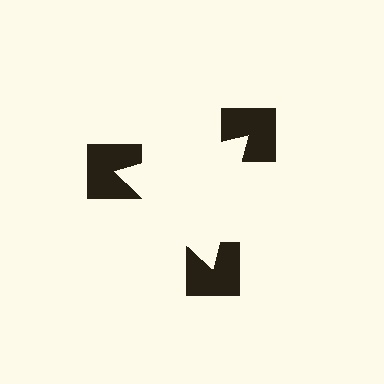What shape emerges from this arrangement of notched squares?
An illusory triangle — its edges are inferred from the aligned wedge cuts in the notched squares, not physically drawn.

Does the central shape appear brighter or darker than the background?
It typically appears slightly brighter than the background, even though no actual brightness change is drawn.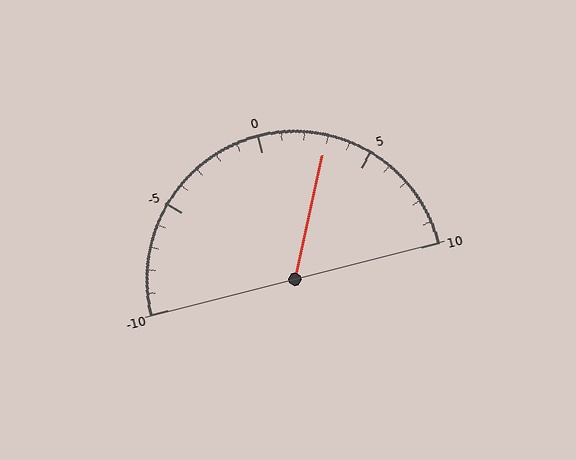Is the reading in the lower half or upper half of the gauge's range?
The reading is in the upper half of the range (-10 to 10).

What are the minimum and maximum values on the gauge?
The gauge ranges from -10 to 10.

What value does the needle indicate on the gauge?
The needle indicates approximately 3.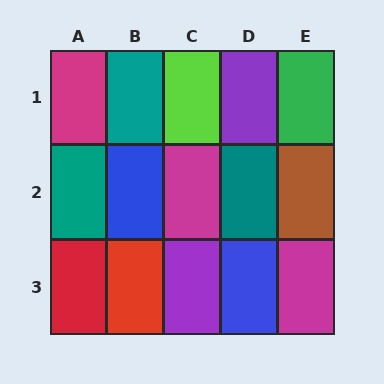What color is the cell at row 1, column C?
Lime.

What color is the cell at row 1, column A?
Magenta.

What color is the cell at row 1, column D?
Purple.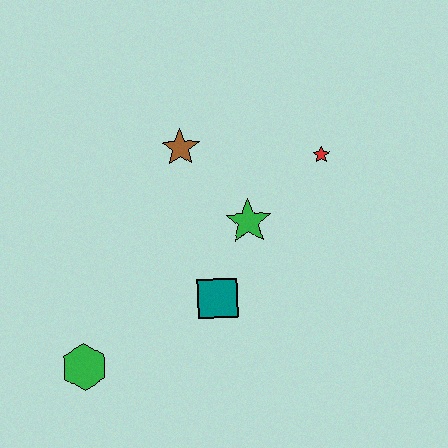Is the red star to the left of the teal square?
No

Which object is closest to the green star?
The teal square is closest to the green star.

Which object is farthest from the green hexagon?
The red star is farthest from the green hexagon.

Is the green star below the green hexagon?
No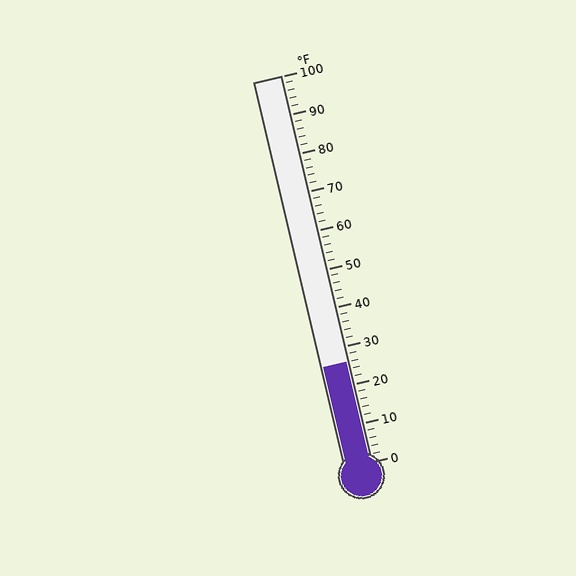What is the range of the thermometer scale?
The thermometer scale ranges from 0°F to 100°F.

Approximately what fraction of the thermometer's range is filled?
The thermometer is filled to approximately 25% of its range.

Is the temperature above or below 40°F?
The temperature is below 40°F.